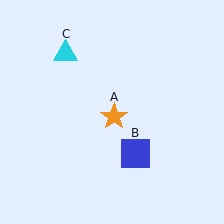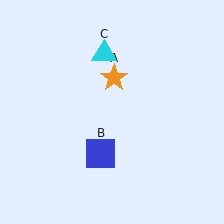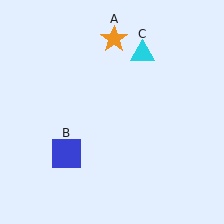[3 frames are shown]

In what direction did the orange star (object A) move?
The orange star (object A) moved up.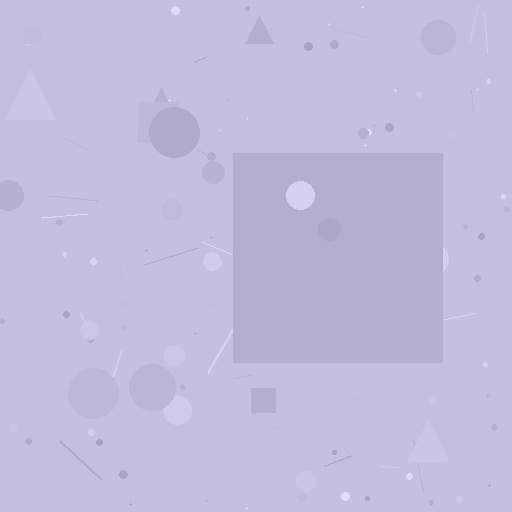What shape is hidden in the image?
A square is hidden in the image.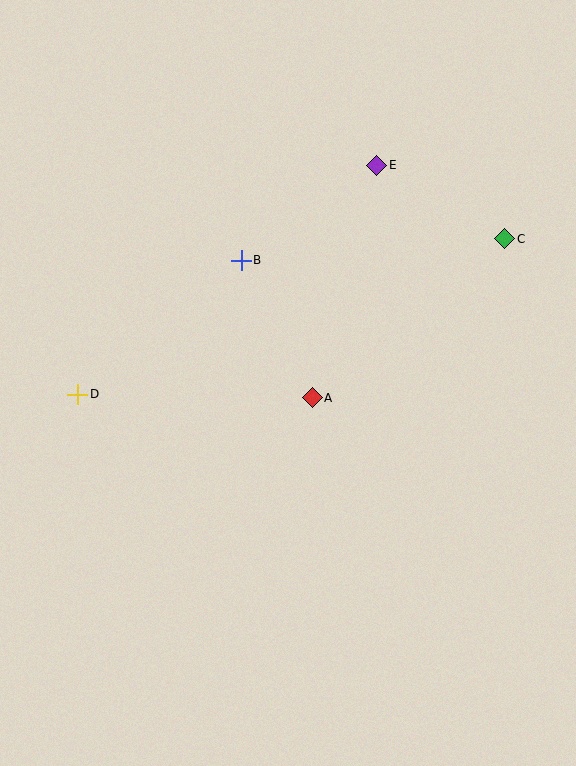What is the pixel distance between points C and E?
The distance between C and E is 148 pixels.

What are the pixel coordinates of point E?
Point E is at (377, 165).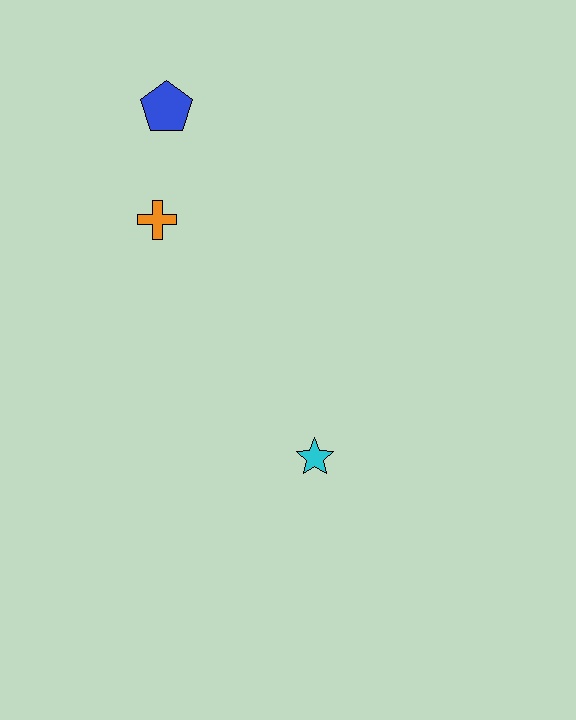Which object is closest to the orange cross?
The blue pentagon is closest to the orange cross.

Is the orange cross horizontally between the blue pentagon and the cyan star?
No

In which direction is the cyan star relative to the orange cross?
The cyan star is below the orange cross.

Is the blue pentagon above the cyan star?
Yes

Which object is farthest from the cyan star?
The blue pentagon is farthest from the cyan star.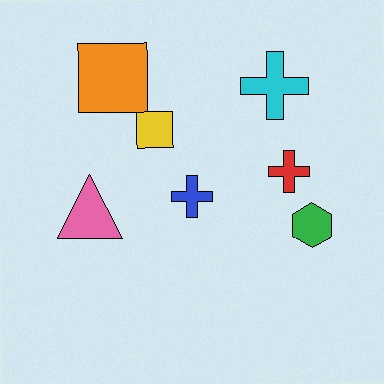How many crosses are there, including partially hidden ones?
There are 3 crosses.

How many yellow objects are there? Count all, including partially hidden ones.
There is 1 yellow object.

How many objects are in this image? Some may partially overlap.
There are 7 objects.